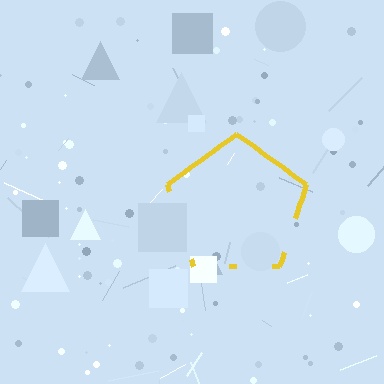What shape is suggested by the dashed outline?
The dashed outline suggests a pentagon.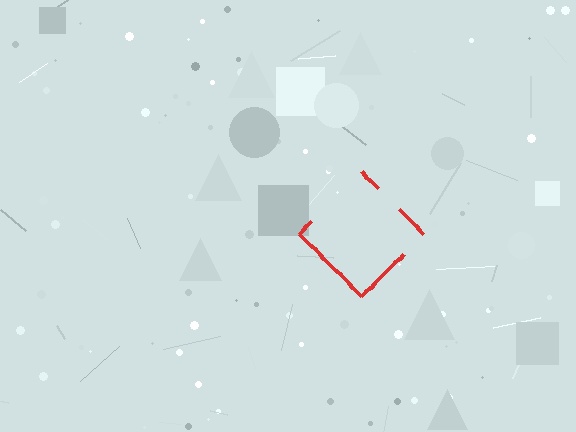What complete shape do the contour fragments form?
The contour fragments form a diamond.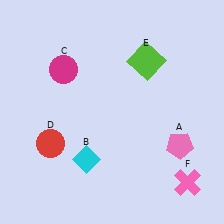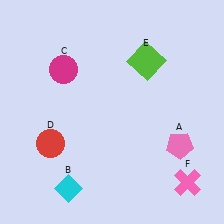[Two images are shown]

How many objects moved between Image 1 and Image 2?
1 object moved between the two images.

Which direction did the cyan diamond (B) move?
The cyan diamond (B) moved down.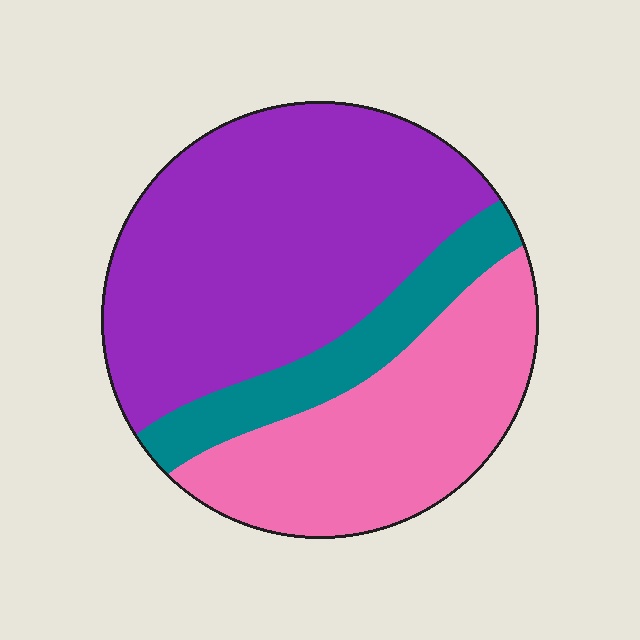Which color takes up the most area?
Purple, at roughly 55%.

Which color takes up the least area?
Teal, at roughly 15%.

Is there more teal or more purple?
Purple.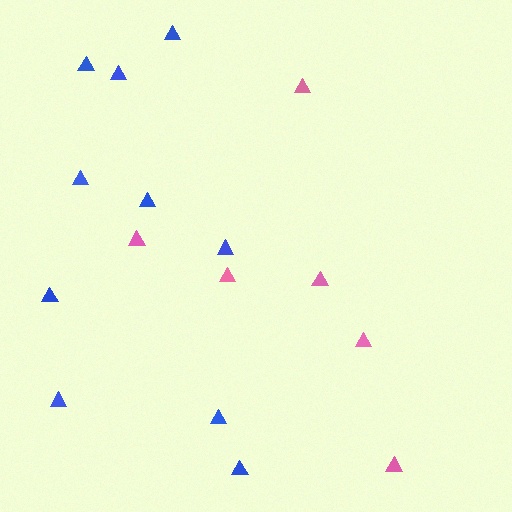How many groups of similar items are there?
There are 2 groups: one group of pink triangles (6) and one group of blue triangles (10).